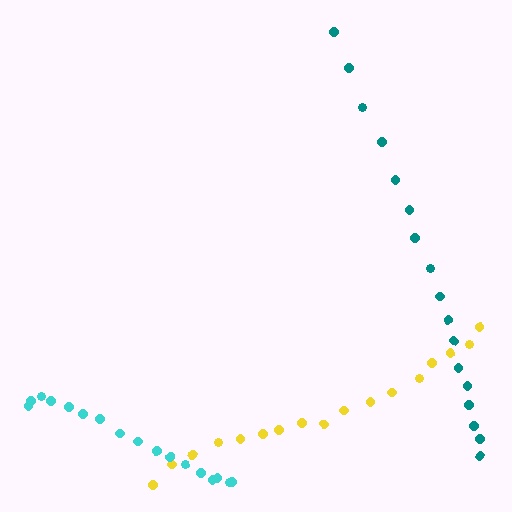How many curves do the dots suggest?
There are 3 distinct paths.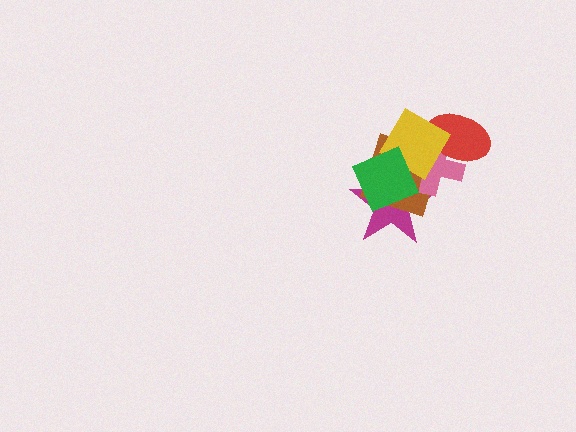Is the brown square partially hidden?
Yes, it is partially covered by another shape.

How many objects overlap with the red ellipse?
2 objects overlap with the red ellipse.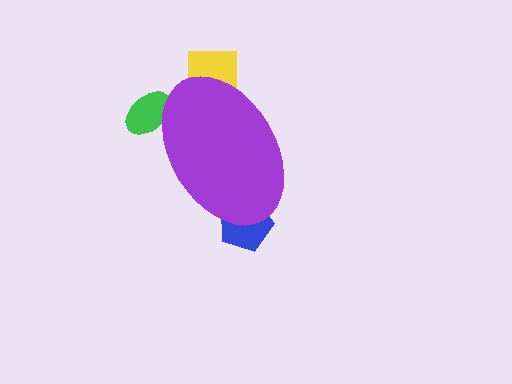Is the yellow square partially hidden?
Yes, the yellow square is partially hidden behind the purple ellipse.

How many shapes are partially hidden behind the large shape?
3 shapes are partially hidden.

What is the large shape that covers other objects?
A purple ellipse.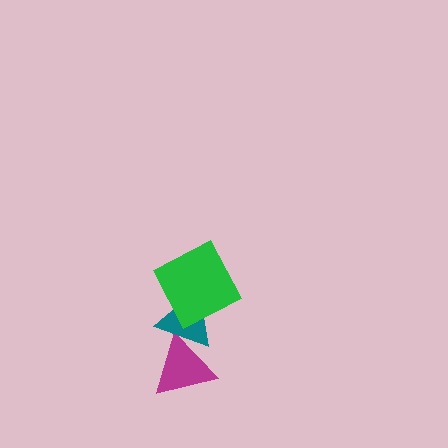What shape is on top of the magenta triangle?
The teal triangle is on top of the magenta triangle.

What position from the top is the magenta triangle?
The magenta triangle is 3rd from the top.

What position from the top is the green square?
The green square is 1st from the top.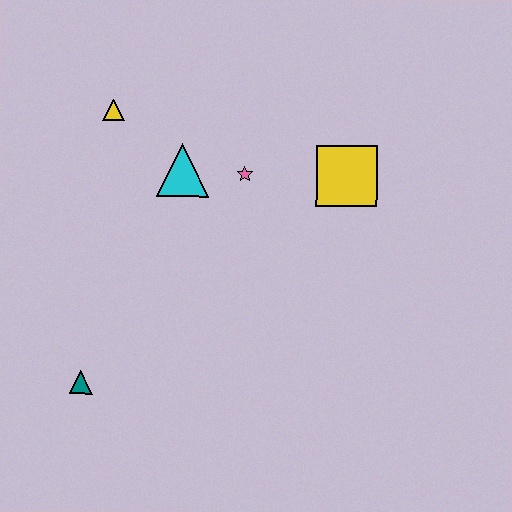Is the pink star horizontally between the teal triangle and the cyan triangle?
No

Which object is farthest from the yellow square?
The teal triangle is farthest from the yellow square.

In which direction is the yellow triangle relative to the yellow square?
The yellow triangle is to the left of the yellow square.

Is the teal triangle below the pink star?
Yes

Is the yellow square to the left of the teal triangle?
No